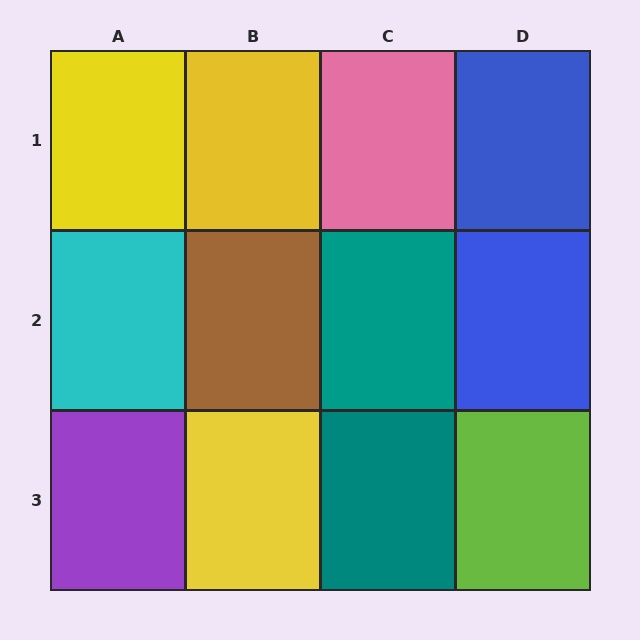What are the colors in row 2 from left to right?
Cyan, brown, teal, blue.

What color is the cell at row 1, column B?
Yellow.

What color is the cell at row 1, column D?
Blue.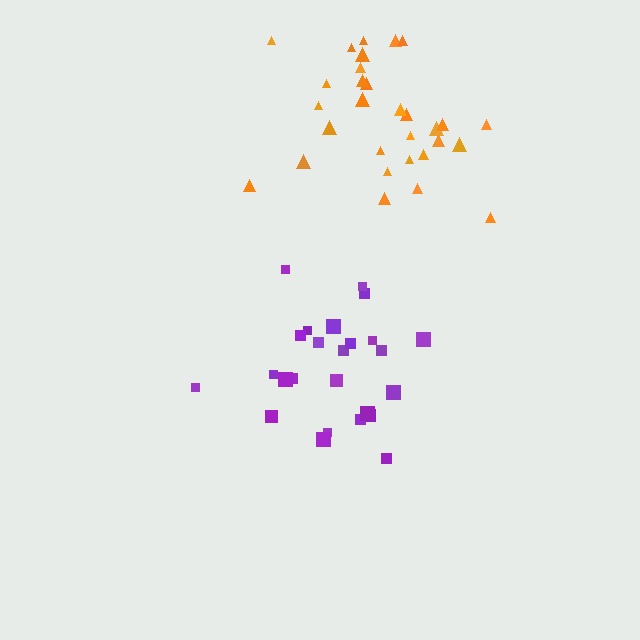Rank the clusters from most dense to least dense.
purple, orange.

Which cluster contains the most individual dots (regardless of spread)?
Orange (30).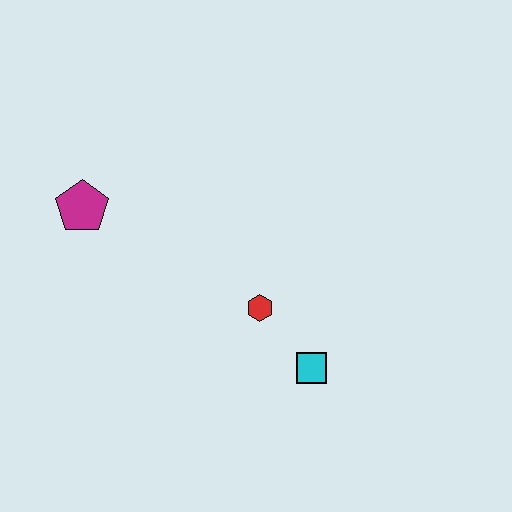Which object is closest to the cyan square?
The red hexagon is closest to the cyan square.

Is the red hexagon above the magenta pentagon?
No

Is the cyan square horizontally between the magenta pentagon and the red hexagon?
No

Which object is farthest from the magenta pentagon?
The cyan square is farthest from the magenta pentagon.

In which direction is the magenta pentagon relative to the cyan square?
The magenta pentagon is to the left of the cyan square.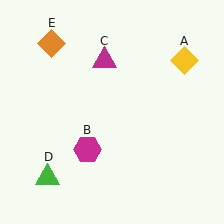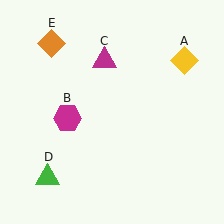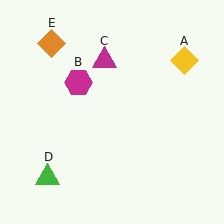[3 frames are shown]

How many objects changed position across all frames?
1 object changed position: magenta hexagon (object B).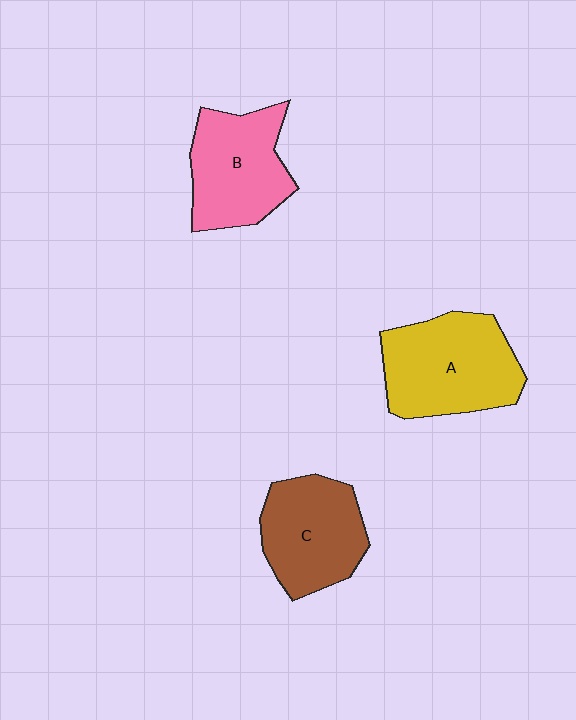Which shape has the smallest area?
Shape C (brown).